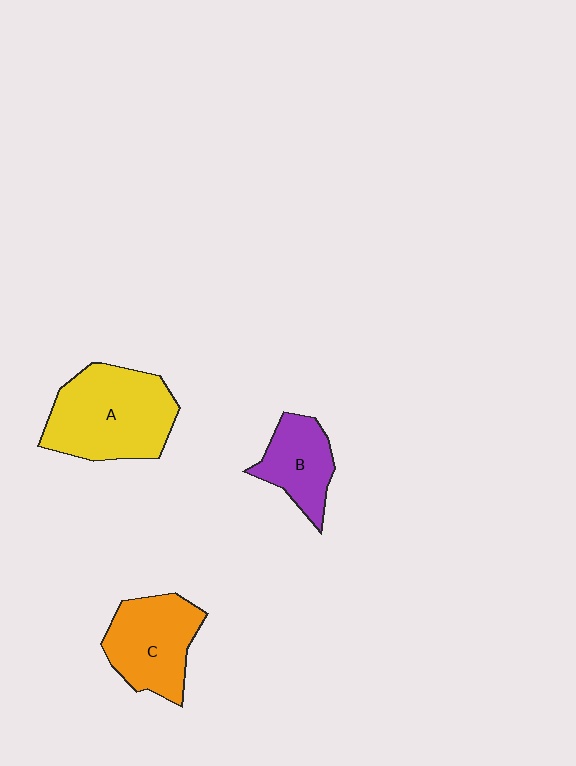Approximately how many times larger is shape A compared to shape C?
Approximately 1.4 times.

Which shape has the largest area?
Shape A (yellow).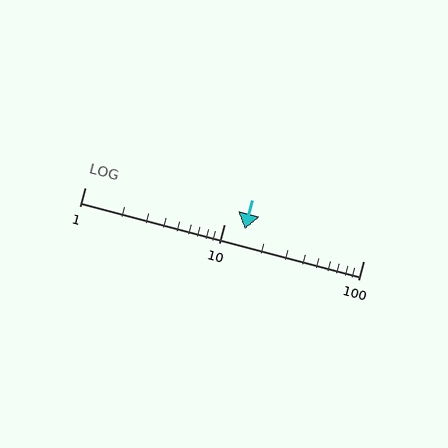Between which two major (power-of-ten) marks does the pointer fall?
The pointer is between 10 and 100.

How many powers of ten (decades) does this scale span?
The scale spans 2 decades, from 1 to 100.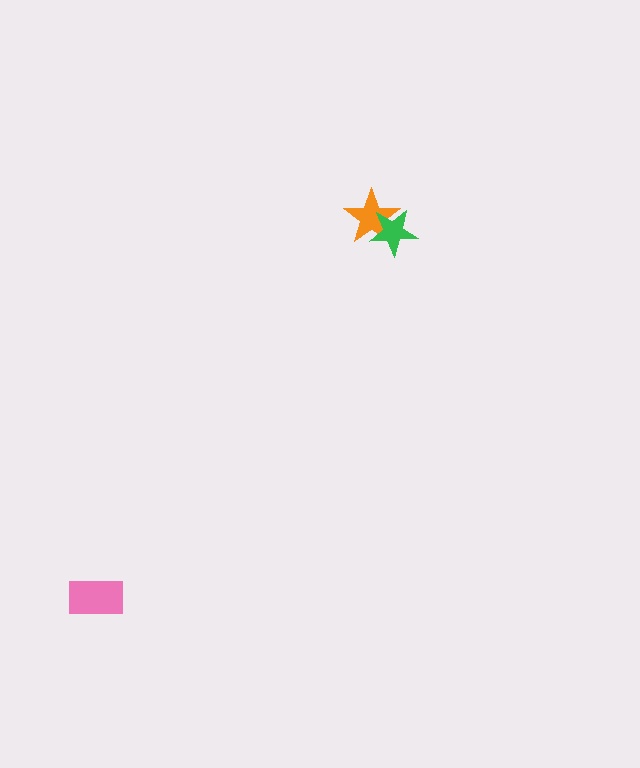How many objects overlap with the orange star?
1 object overlaps with the orange star.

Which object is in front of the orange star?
The green star is in front of the orange star.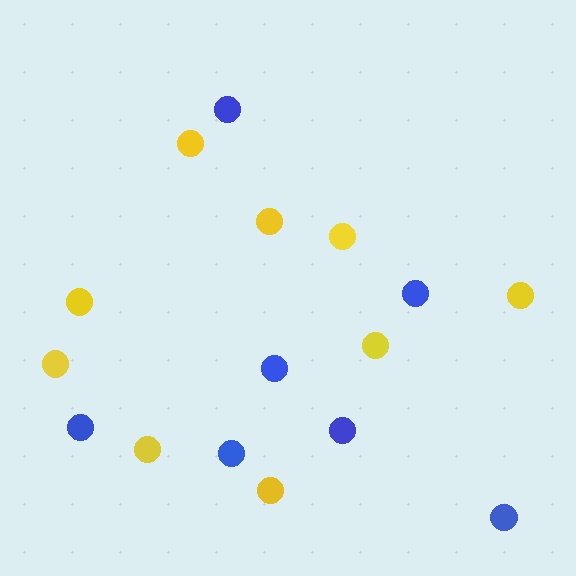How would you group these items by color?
There are 2 groups: one group of blue circles (7) and one group of yellow circles (9).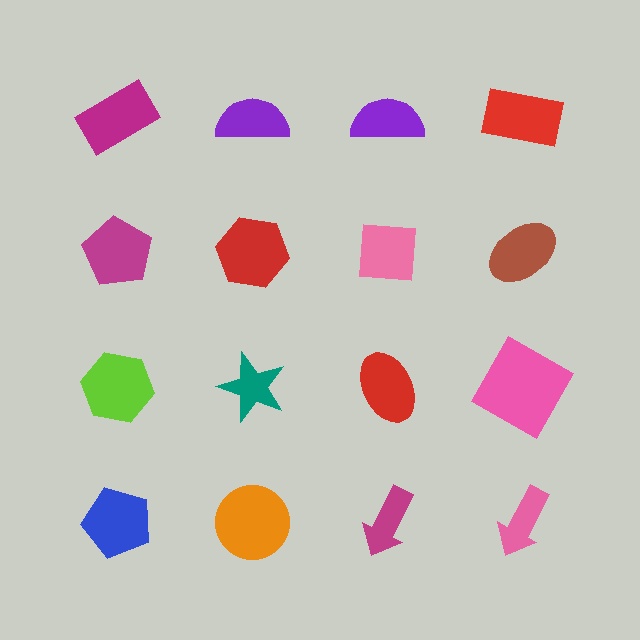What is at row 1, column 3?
A purple semicircle.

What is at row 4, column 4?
A pink arrow.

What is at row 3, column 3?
A red ellipse.